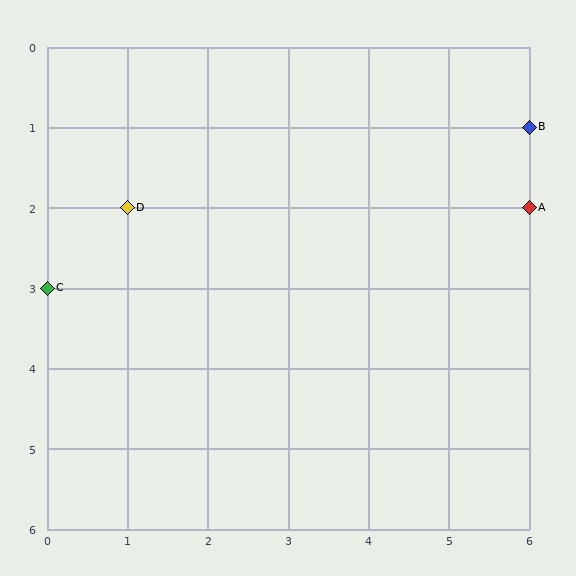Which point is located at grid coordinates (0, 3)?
Point C is at (0, 3).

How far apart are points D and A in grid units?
Points D and A are 5 columns apart.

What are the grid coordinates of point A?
Point A is at grid coordinates (6, 2).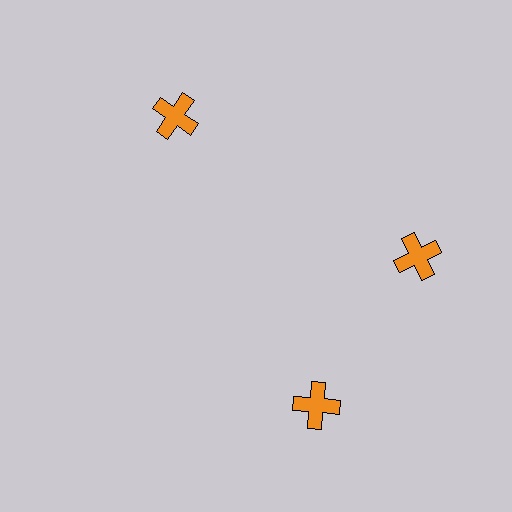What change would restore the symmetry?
The symmetry would be restored by rotating it back into even spacing with its neighbors so that all 3 crosses sit at equal angles and equal distance from the center.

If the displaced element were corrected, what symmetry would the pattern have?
It would have 3-fold rotational symmetry — the pattern would map onto itself every 120 degrees.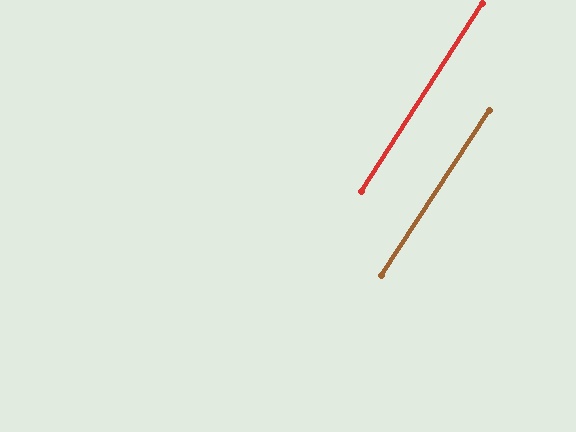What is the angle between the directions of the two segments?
Approximately 0 degrees.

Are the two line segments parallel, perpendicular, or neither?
Parallel — their directions differ by only 0.4°.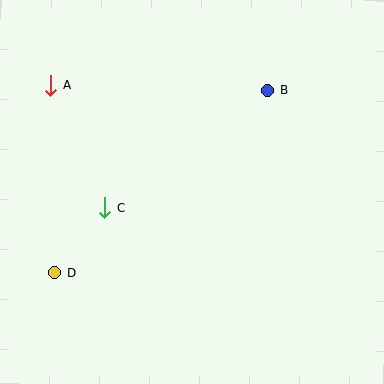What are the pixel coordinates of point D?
Point D is at (55, 272).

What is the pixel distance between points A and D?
The distance between A and D is 187 pixels.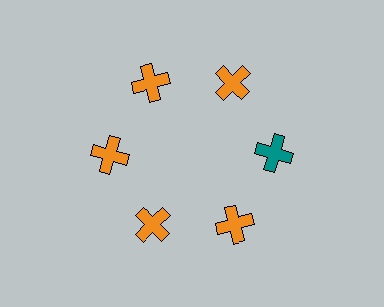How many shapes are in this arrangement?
There are 6 shapes arranged in a ring pattern.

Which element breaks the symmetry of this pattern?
The teal cross at roughly the 3 o'clock position breaks the symmetry. All other shapes are orange crosses.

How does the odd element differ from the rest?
It has a different color: teal instead of orange.